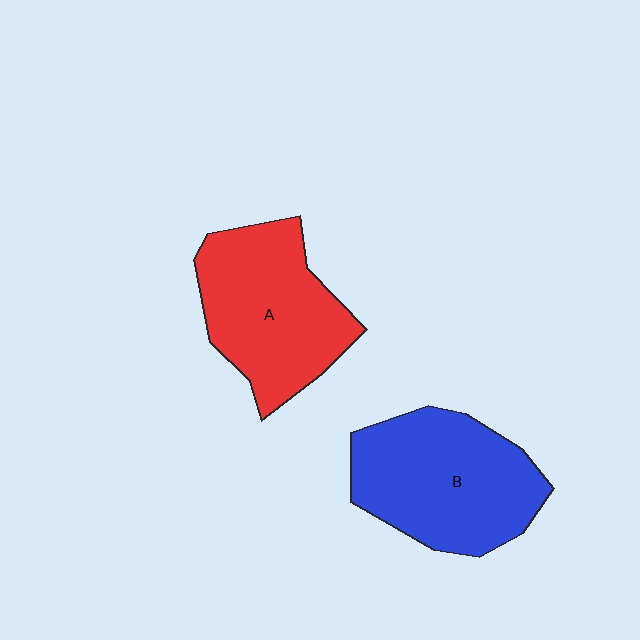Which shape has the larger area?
Shape B (blue).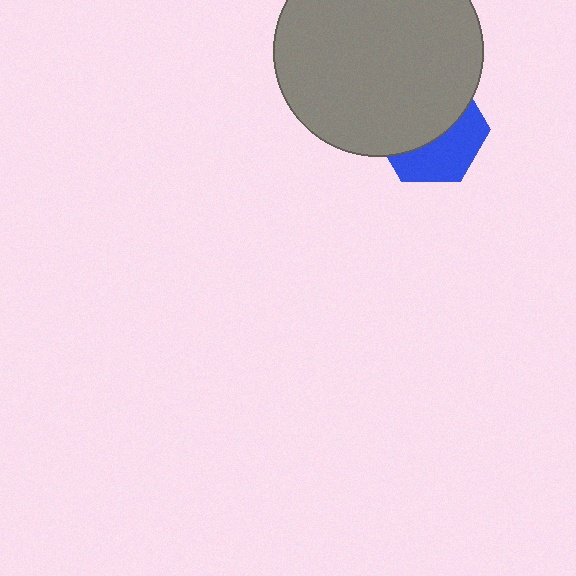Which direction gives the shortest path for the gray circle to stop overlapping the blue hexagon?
Moving up gives the shortest separation.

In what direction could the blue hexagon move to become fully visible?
The blue hexagon could move down. That would shift it out from behind the gray circle entirely.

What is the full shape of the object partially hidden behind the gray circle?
The partially hidden object is a blue hexagon.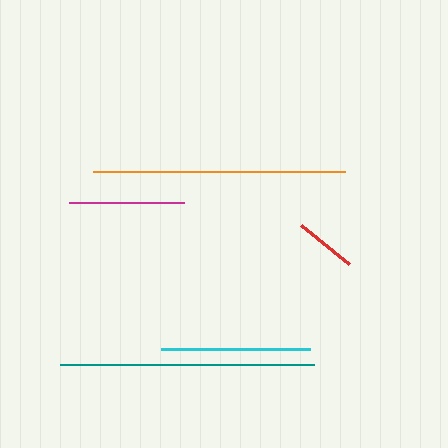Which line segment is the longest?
The teal line is the longest at approximately 254 pixels.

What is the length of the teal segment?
The teal segment is approximately 254 pixels long.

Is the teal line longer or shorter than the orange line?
The teal line is longer than the orange line.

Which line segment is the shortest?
The red line is the shortest at approximately 62 pixels.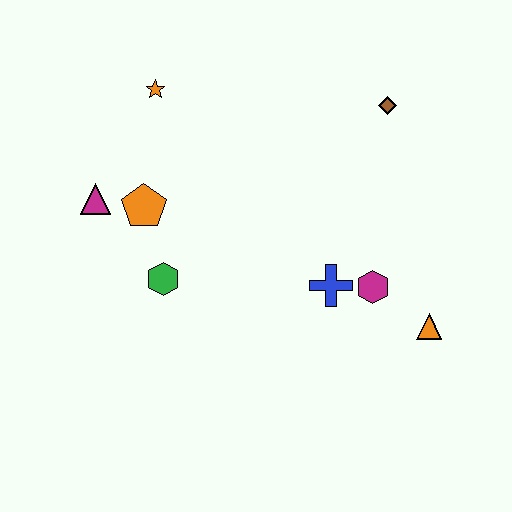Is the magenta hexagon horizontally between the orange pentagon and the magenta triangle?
No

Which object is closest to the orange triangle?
The magenta hexagon is closest to the orange triangle.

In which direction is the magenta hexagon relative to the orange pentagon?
The magenta hexagon is to the right of the orange pentagon.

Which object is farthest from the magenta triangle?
The orange triangle is farthest from the magenta triangle.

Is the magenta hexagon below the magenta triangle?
Yes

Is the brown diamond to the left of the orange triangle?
Yes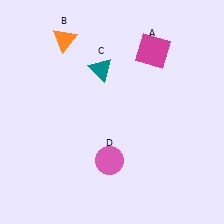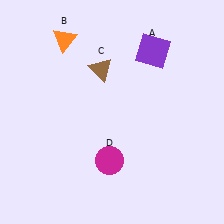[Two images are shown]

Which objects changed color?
A changed from magenta to purple. C changed from teal to brown. D changed from pink to magenta.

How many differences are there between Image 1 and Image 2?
There are 3 differences between the two images.